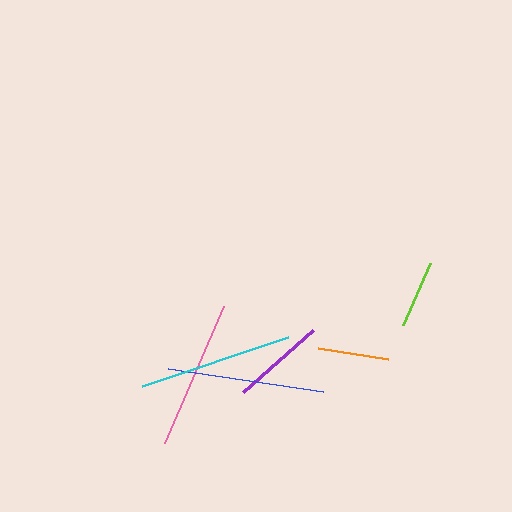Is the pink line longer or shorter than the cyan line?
The cyan line is longer than the pink line.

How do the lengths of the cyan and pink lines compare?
The cyan and pink lines are approximately the same length.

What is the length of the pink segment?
The pink segment is approximately 149 pixels long.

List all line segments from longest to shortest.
From longest to shortest: blue, cyan, pink, purple, orange, lime.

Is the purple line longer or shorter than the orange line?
The purple line is longer than the orange line.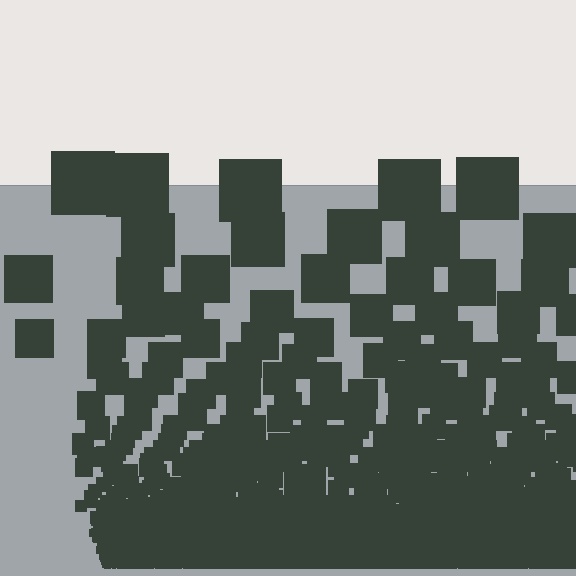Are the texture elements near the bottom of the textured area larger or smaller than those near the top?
Smaller. The gradient is inverted — elements near the bottom are smaller and denser.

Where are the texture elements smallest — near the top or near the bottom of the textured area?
Near the bottom.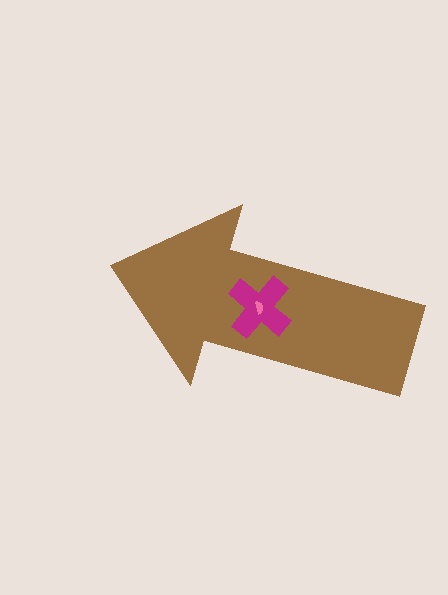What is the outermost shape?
The brown arrow.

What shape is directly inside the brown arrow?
The magenta cross.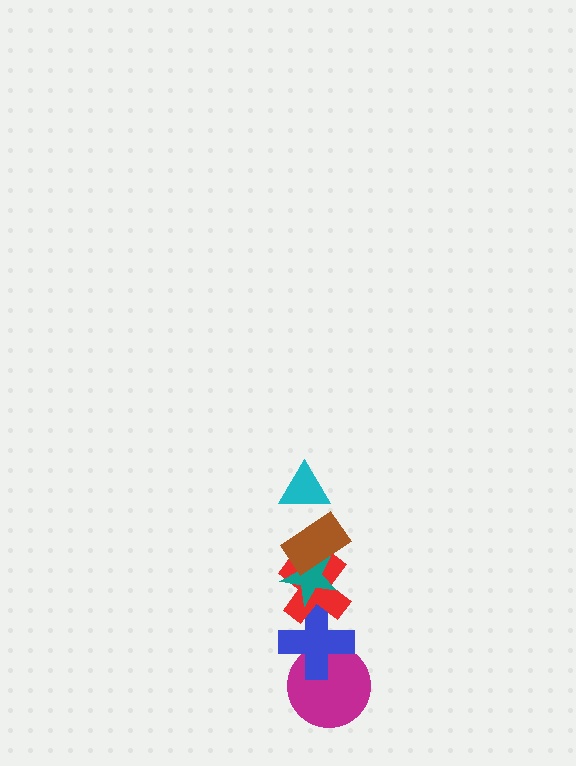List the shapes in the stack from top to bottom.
From top to bottom: the cyan triangle, the brown rectangle, the teal star, the red cross, the blue cross, the magenta circle.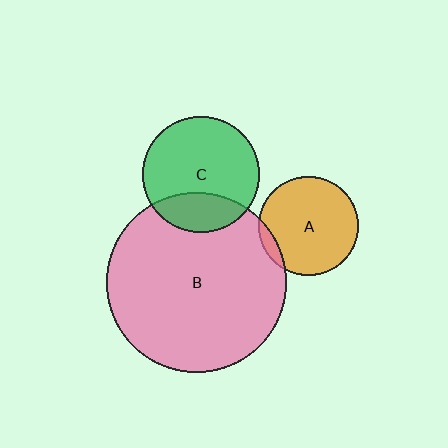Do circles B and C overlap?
Yes.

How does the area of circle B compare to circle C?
Approximately 2.4 times.